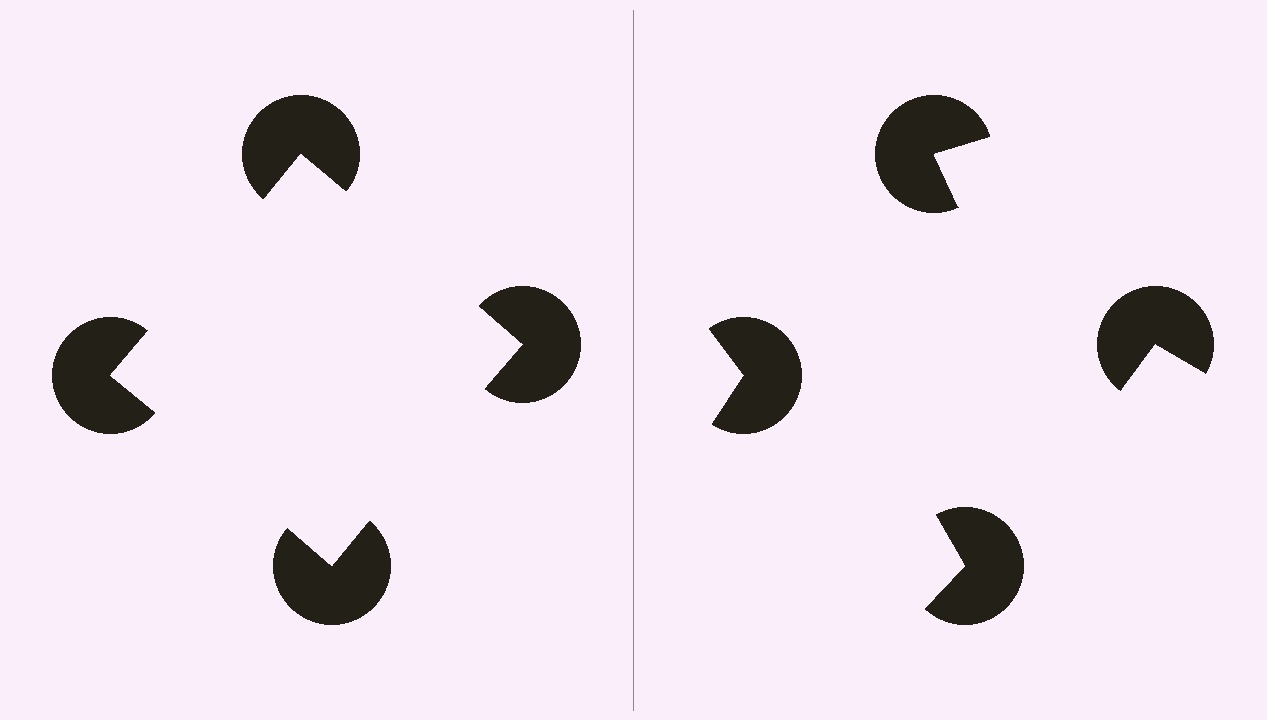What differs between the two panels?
The pac-man discs are positioned identically on both sides; only the wedge orientations differ. On the left they align to a square; on the right they are misaligned.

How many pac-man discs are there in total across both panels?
8 — 4 on each side.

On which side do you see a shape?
An illusory square appears on the left side. On the right side the wedge cuts are rotated, so no coherent shape forms.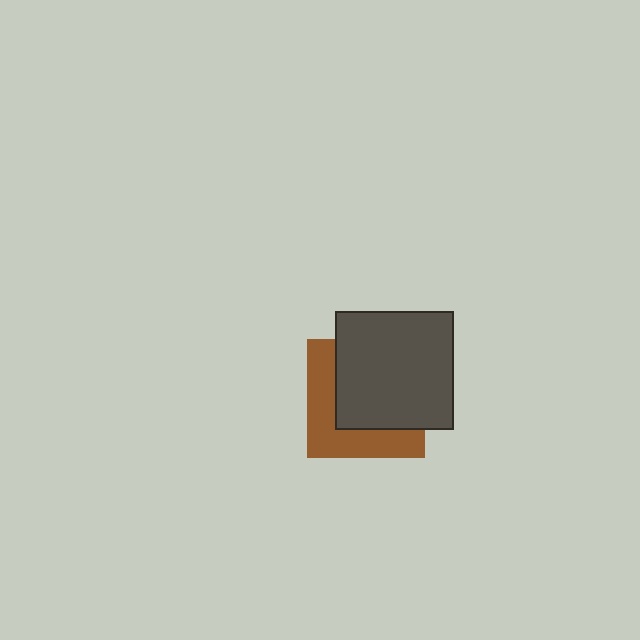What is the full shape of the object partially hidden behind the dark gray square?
The partially hidden object is a brown square.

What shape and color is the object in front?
The object in front is a dark gray square.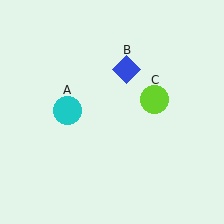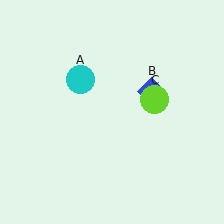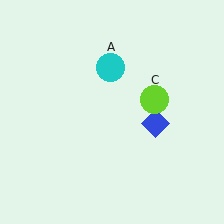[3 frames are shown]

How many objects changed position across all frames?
2 objects changed position: cyan circle (object A), blue diamond (object B).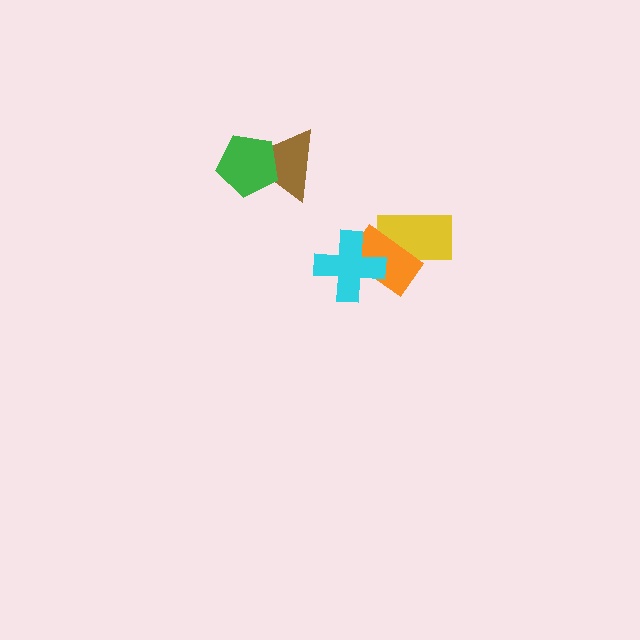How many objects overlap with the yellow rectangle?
1 object overlaps with the yellow rectangle.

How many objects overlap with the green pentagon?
1 object overlaps with the green pentagon.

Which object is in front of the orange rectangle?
The cyan cross is in front of the orange rectangle.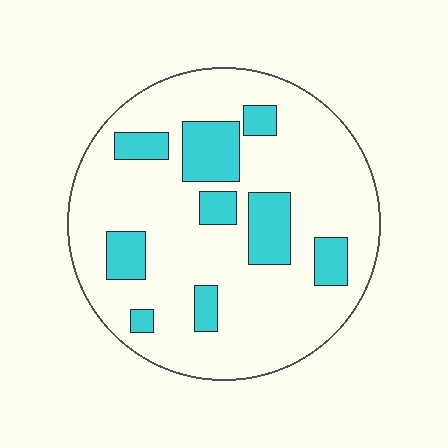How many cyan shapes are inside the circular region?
9.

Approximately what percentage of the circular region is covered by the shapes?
Approximately 20%.